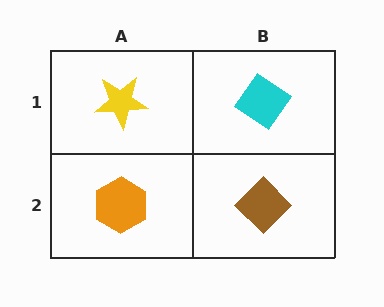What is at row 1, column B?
A cyan diamond.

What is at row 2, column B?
A brown diamond.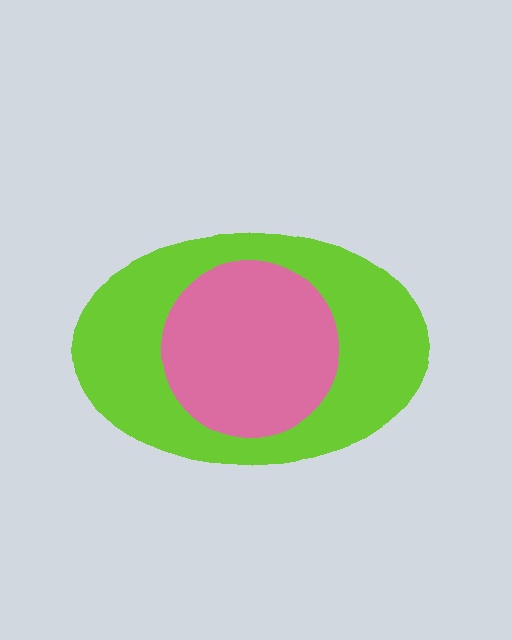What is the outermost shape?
The lime ellipse.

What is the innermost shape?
The pink circle.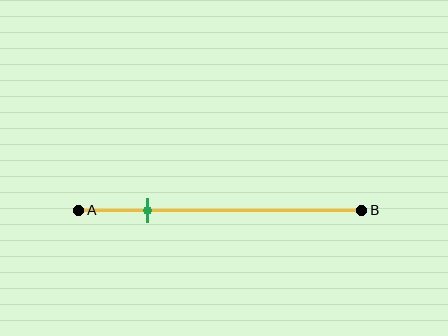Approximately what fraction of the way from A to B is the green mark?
The green mark is approximately 25% of the way from A to B.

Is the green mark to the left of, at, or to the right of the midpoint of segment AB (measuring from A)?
The green mark is to the left of the midpoint of segment AB.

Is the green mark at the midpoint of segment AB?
No, the mark is at about 25% from A, not at the 50% midpoint.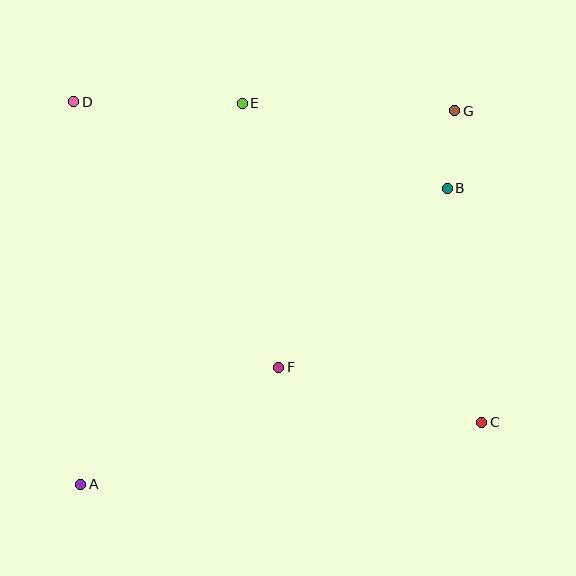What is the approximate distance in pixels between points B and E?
The distance between B and E is approximately 222 pixels.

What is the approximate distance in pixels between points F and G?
The distance between F and G is approximately 311 pixels.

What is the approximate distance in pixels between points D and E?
The distance between D and E is approximately 169 pixels.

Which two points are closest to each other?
Points B and G are closest to each other.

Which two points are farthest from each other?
Points A and G are farthest from each other.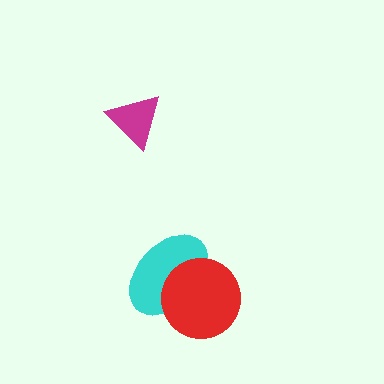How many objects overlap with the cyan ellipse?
1 object overlaps with the cyan ellipse.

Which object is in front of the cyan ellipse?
The red circle is in front of the cyan ellipse.